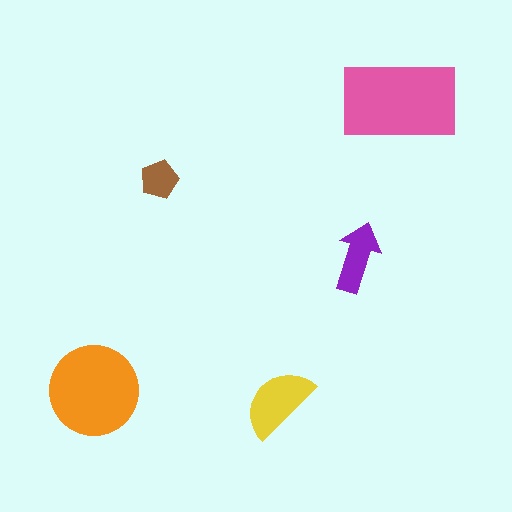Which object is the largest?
The pink rectangle.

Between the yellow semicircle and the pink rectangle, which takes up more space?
The pink rectangle.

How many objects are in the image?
There are 5 objects in the image.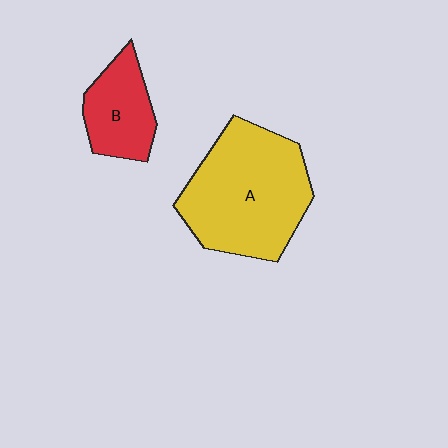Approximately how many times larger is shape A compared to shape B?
Approximately 2.2 times.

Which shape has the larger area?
Shape A (yellow).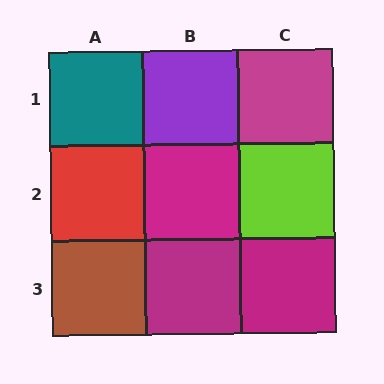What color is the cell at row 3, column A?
Brown.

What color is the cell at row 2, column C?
Lime.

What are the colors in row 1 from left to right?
Teal, purple, magenta.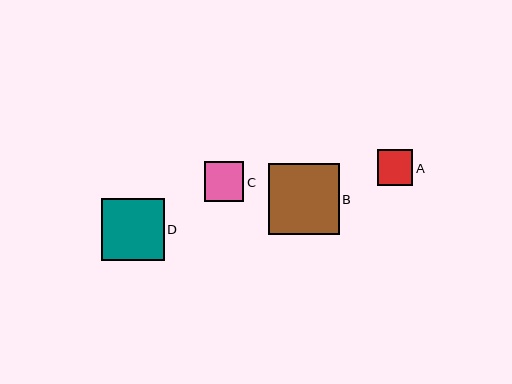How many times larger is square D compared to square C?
Square D is approximately 1.6 times the size of square C.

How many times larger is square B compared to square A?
Square B is approximately 2.0 times the size of square A.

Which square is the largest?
Square B is the largest with a size of approximately 70 pixels.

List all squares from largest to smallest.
From largest to smallest: B, D, C, A.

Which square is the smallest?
Square A is the smallest with a size of approximately 35 pixels.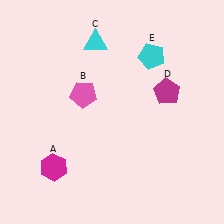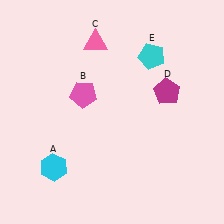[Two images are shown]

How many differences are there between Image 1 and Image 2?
There are 2 differences between the two images.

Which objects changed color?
A changed from magenta to cyan. C changed from cyan to pink.